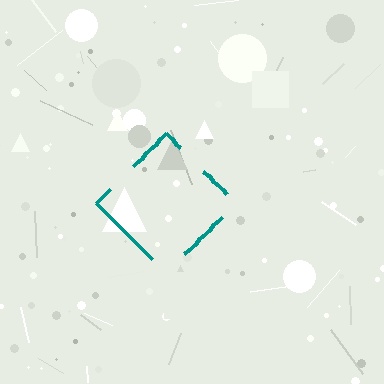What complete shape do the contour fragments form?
The contour fragments form a diamond.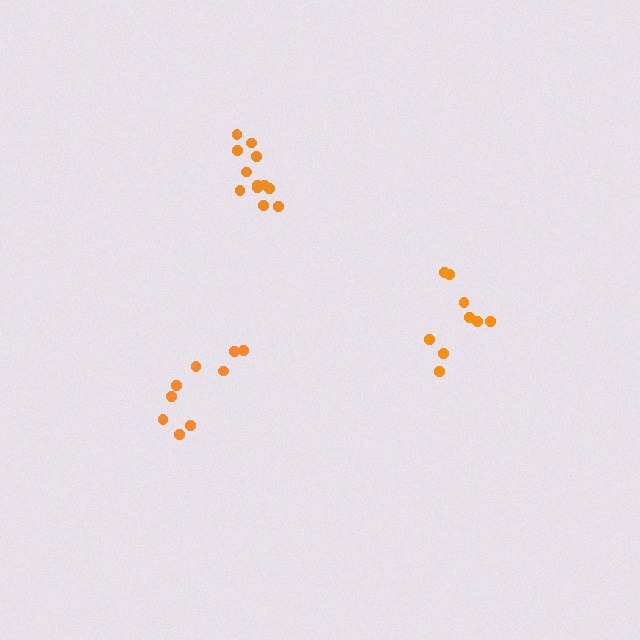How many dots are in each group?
Group 1: 9 dots, Group 2: 12 dots, Group 3: 9 dots (30 total).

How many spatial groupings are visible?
There are 3 spatial groupings.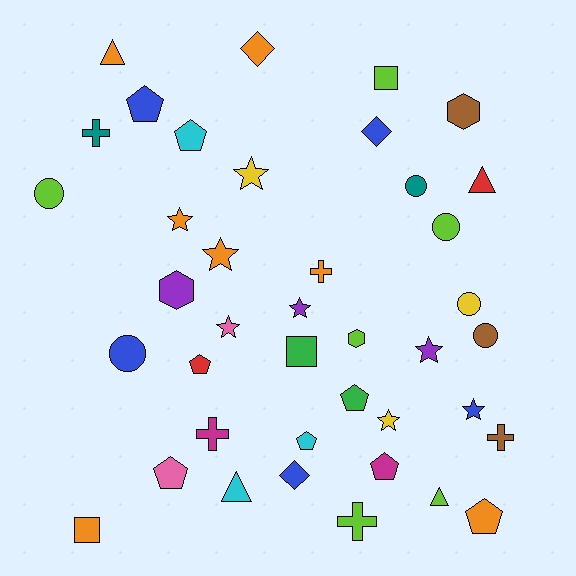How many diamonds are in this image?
There are 3 diamonds.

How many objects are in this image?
There are 40 objects.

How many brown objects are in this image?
There are 3 brown objects.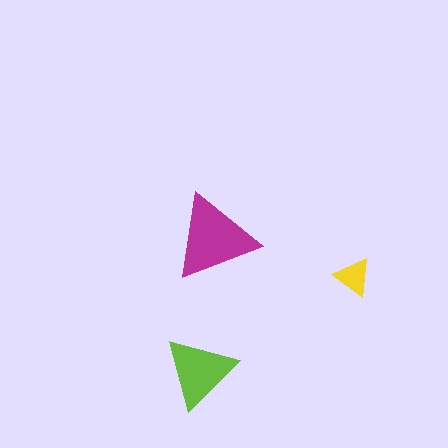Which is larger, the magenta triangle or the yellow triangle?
The magenta one.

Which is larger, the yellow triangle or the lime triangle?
The lime one.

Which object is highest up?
The magenta triangle is topmost.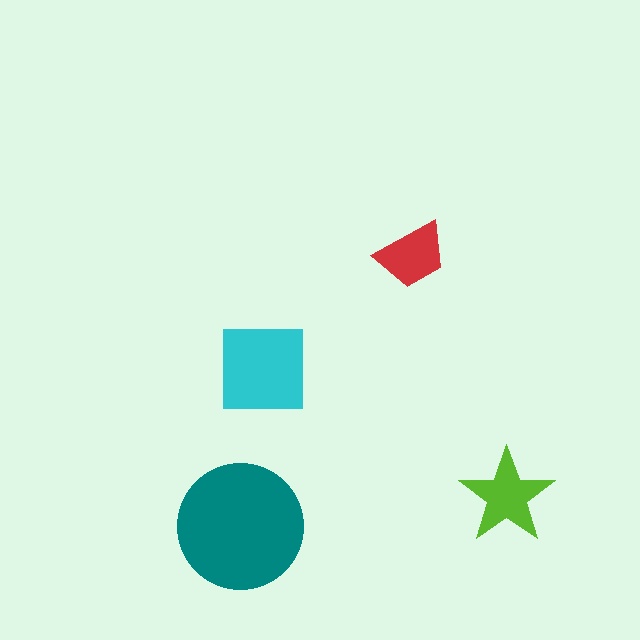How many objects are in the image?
There are 4 objects in the image.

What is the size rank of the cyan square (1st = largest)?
2nd.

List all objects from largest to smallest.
The teal circle, the cyan square, the lime star, the red trapezoid.